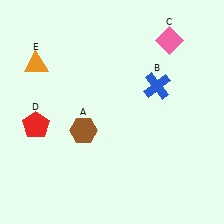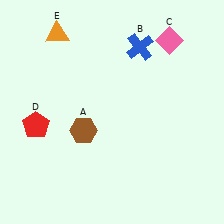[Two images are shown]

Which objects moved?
The objects that moved are: the blue cross (B), the orange triangle (E).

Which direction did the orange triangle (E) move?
The orange triangle (E) moved up.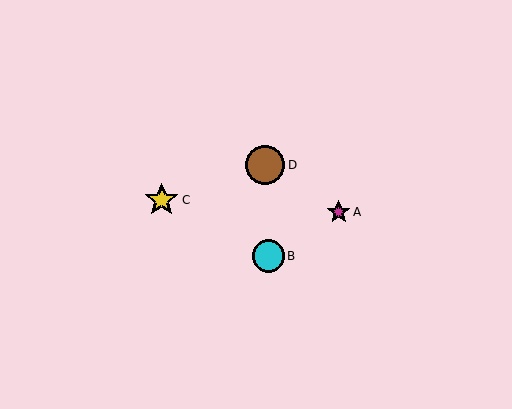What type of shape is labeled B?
Shape B is a cyan circle.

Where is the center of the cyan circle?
The center of the cyan circle is at (268, 256).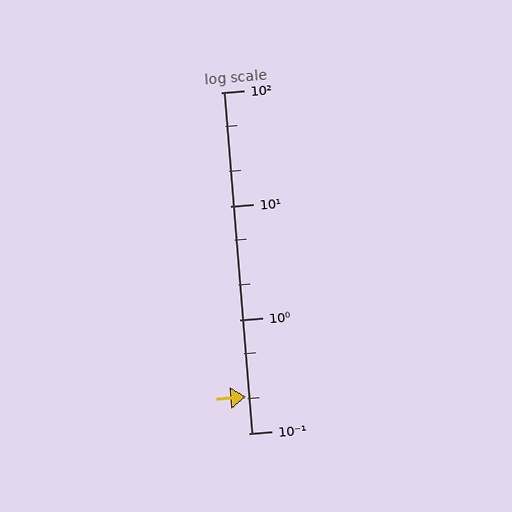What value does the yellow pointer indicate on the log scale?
The pointer indicates approximately 0.21.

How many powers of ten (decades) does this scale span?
The scale spans 3 decades, from 0.1 to 100.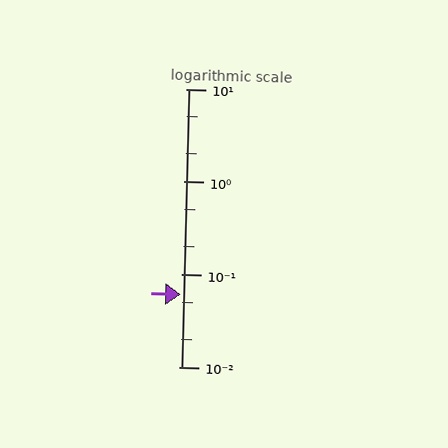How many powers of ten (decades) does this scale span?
The scale spans 3 decades, from 0.01 to 10.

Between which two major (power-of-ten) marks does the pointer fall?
The pointer is between 0.01 and 0.1.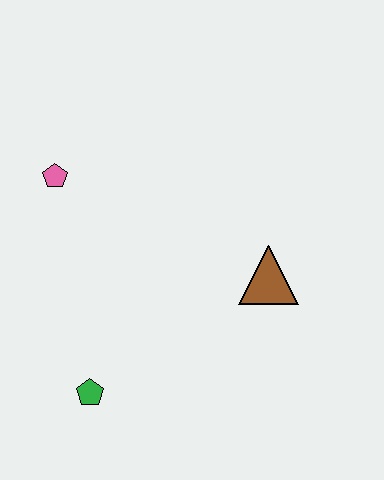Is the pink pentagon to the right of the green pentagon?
No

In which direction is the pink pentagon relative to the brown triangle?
The pink pentagon is to the left of the brown triangle.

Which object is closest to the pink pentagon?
The green pentagon is closest to the pink pentagon.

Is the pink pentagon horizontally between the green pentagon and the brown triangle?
No